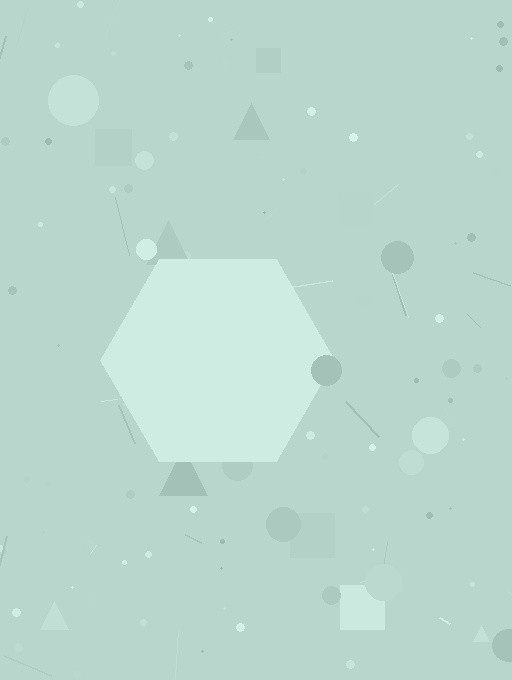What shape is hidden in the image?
A hexagon is hidden in the image.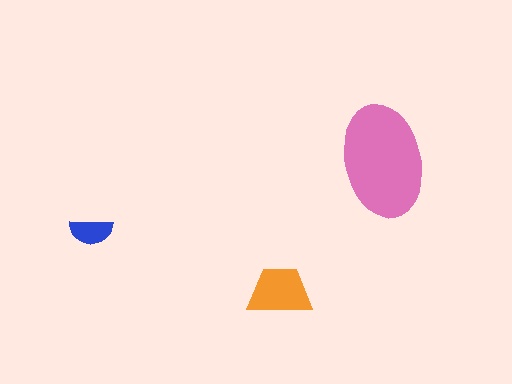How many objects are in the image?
There are 3 objects in the image.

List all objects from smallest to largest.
The blue semicircle, the orange trapezoid, the pink ellipse.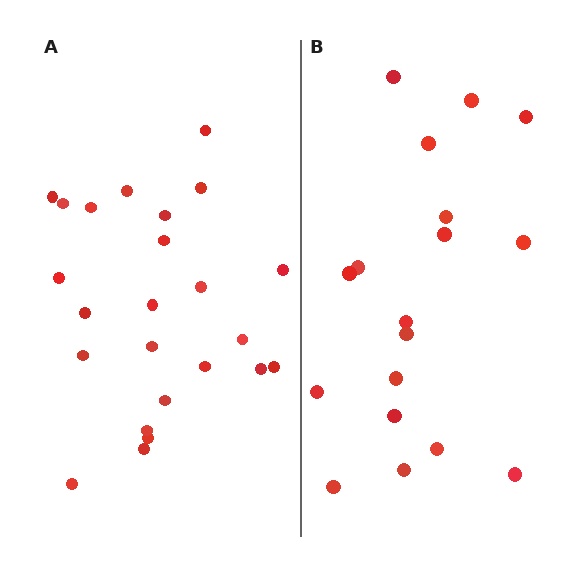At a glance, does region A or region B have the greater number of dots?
Region A (the left region) has more dots.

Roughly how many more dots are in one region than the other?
Region A has about 6 more dots than region B.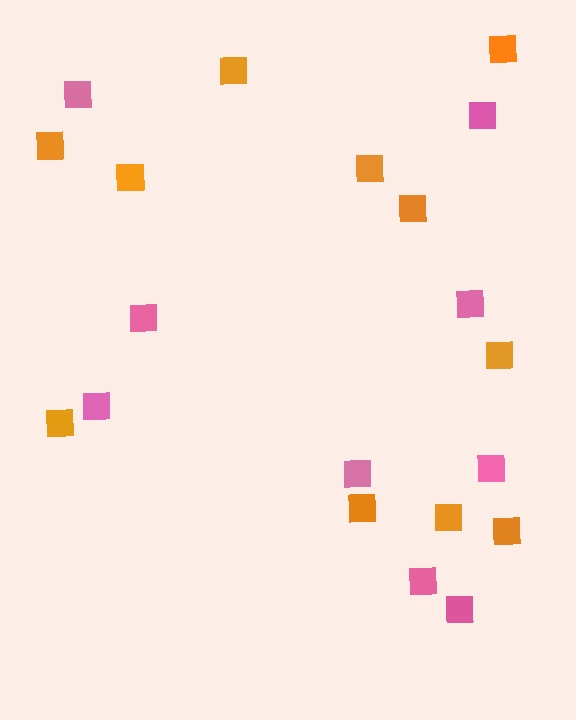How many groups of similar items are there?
There are 2 groups: one group of pink squares (9) and one group of orange squares (11).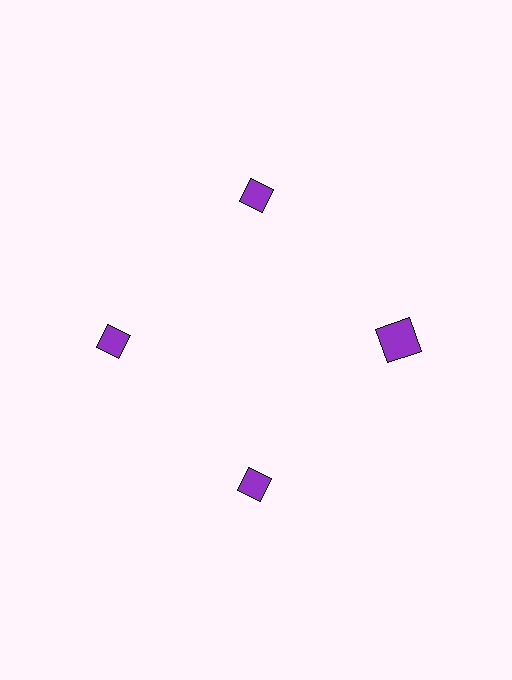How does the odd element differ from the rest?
It has a different shape: square instead of diamond.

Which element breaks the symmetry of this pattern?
The purple square at roughly the 3 o'clock position breaks the symmetry. All other shapes are purple diamonds.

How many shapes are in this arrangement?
There are 4 shapes arranged in a ring pattern.